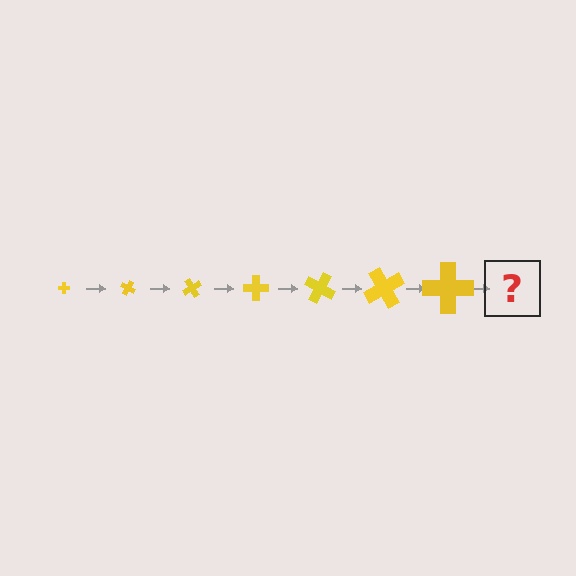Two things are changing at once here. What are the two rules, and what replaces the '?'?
The two rules are that the cross grows larger each step and it rotates 30 degrees each step. The '?' should be a cross, larger than the previous one and rotated 210 degrees from the start.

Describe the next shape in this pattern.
It should be a cross, larger than the previous one and rotated 210 degrees from the start.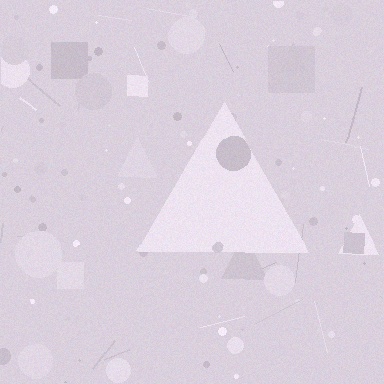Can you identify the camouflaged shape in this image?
The camouflaged shape is a triangle.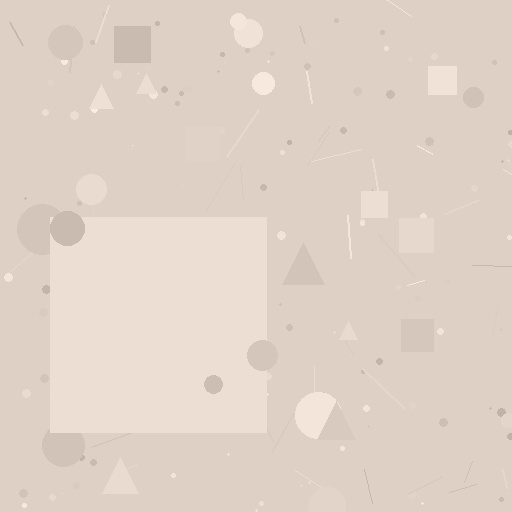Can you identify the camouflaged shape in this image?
The camouflaged shape is a square.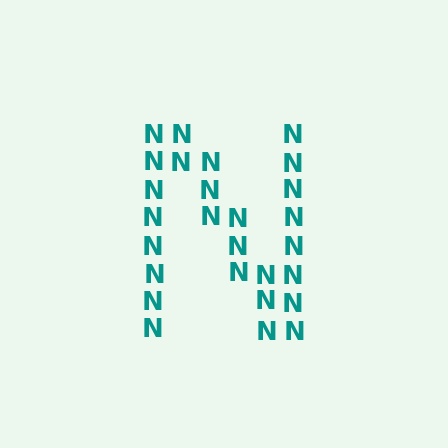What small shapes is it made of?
It is made of small letter N's.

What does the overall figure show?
The overall figure shows the letter N.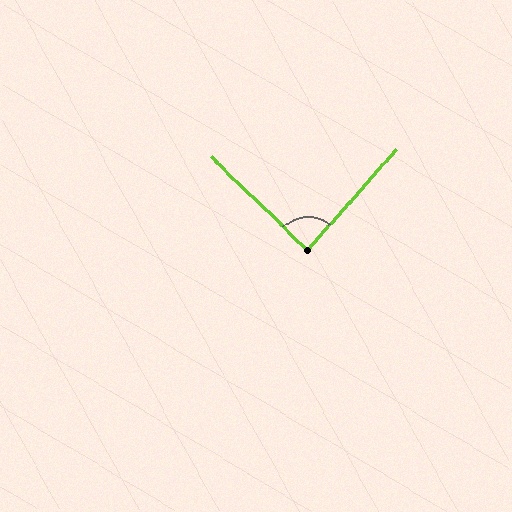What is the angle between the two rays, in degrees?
Approximately 87 degrees.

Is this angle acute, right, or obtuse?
It is approximately a right angle.